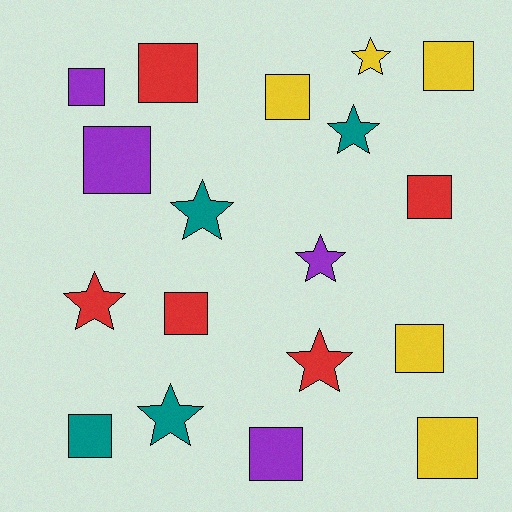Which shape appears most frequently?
Square, with 11 objects.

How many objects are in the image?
There are 18 objects.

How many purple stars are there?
There is 1 purple star.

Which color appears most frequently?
Red, with 5 objects.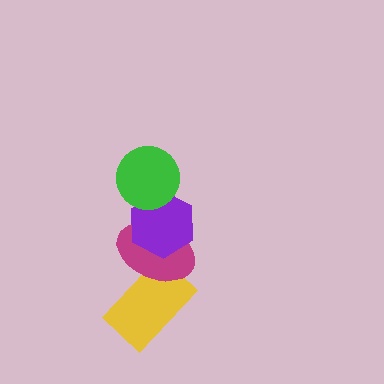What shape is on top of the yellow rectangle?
The magenta ellipse is on top of the yellow rectangle.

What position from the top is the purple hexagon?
The purple hexagon is 2nd from the top.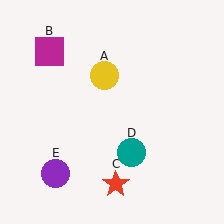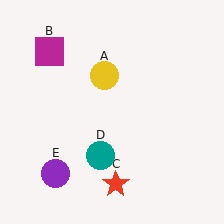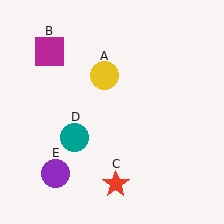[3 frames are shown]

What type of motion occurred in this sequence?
The teal circle (object D) rotated clockwise around the center of the scene.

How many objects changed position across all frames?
1 object changed position: teal circle (object D).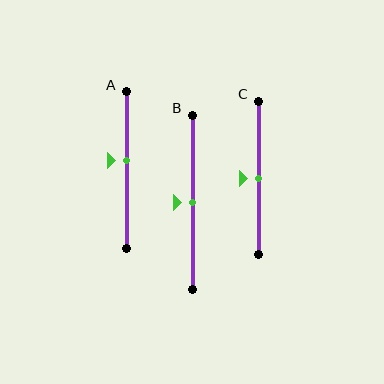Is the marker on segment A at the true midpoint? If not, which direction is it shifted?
No, the marker on segment A is shifted upward by about 6% of the segment length.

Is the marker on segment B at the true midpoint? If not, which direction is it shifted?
Yes, the marker on segment B is at the true midpoint.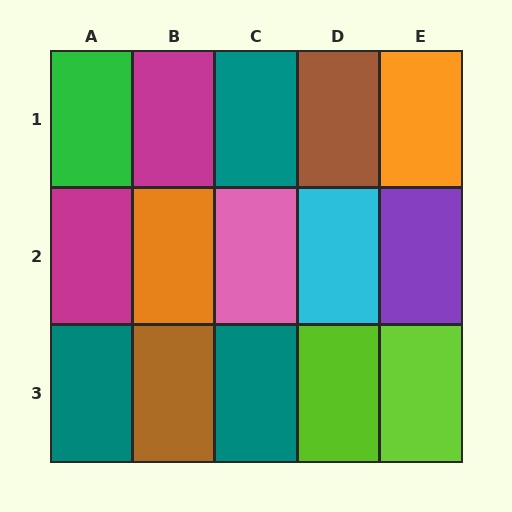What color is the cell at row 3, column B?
Brown.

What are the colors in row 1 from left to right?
Green, magenta, teal, brown, orange.